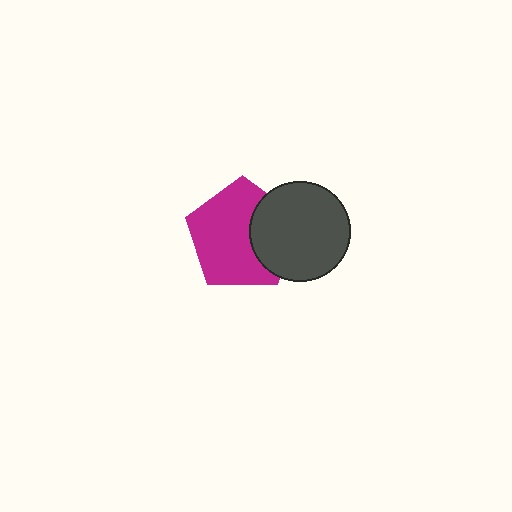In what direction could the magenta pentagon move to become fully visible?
The magenta pentagon could move left. That would shift it out from behind the dark gray circle entirely.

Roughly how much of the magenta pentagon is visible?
Most of it is visible (roughly 69%).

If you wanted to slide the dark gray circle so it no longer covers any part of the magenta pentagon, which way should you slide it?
Slide it right — that is the most direct way to separate the two shapes.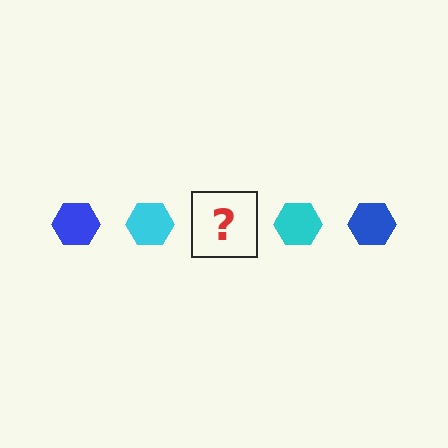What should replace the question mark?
The question mark should be replaced with a blue hexagon.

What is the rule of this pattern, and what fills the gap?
The rule is that the pattern cycles through blue, cyan hexagons. The gap should be filled with a blue hexagon.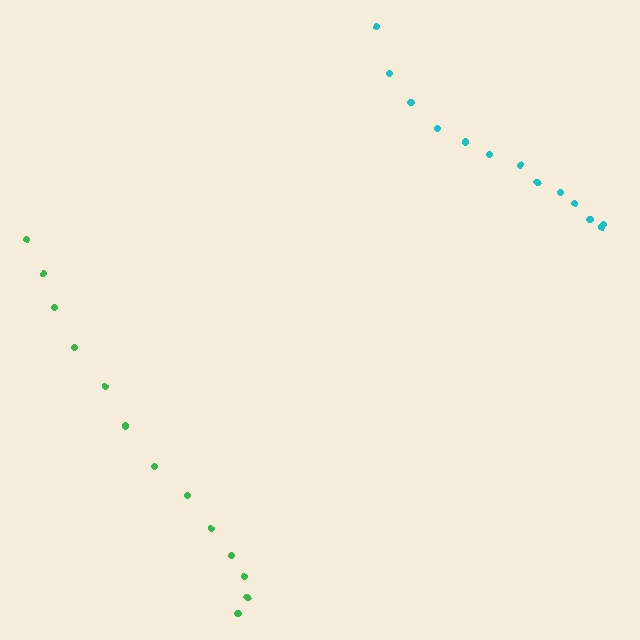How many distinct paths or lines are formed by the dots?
There are 2 distinct paths.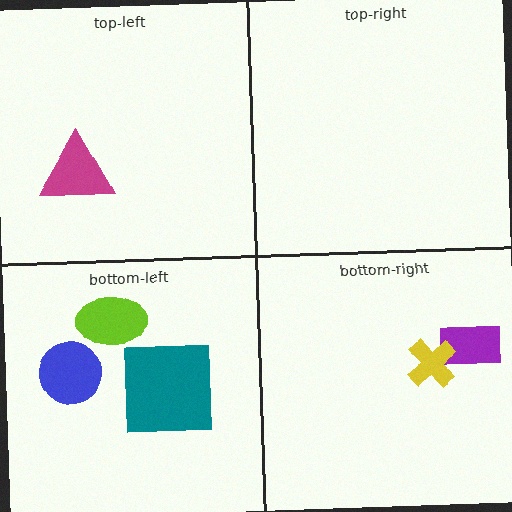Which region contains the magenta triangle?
The top-left region.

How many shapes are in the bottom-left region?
3.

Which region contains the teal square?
The bottom-left region.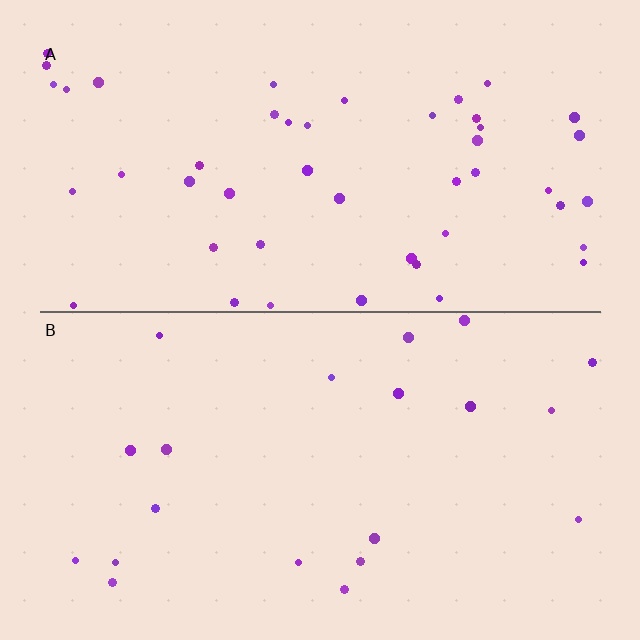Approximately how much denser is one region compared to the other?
Approximately 2.4× — region A over region B.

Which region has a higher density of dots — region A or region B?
A (the top).